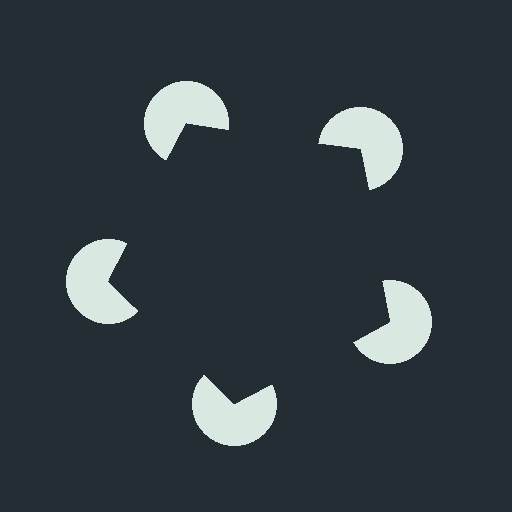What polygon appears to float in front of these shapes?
An illusory pentagon — its edges are inferred from the aligned wedge cuts in the pac-man discs, not physically drawn.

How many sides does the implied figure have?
5 sides.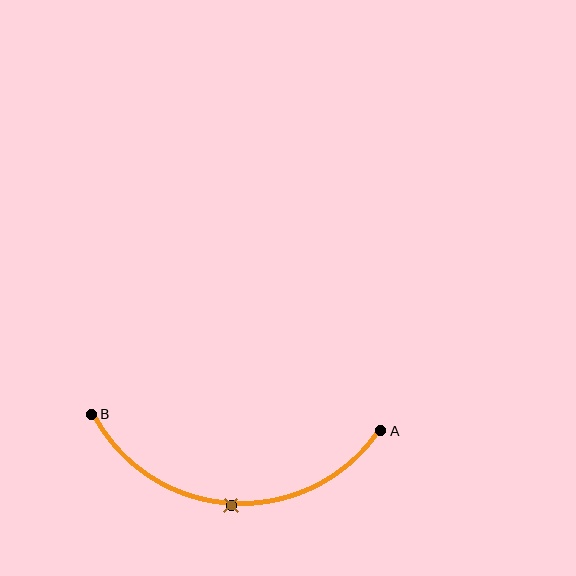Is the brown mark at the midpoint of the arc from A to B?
Yes. The brown mark lies on the arc at equal arc-length from both A and B — it is the arc midpoint.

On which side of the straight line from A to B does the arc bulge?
The arc bulges below the straight line connecting A and B.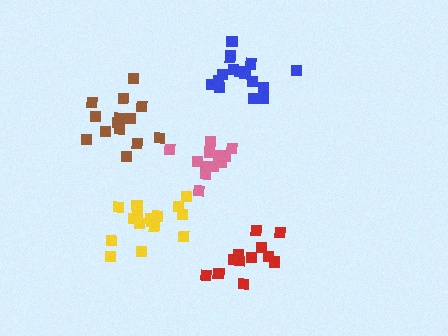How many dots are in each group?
Group 1: 16 dots, Group 2: 13 dots, Group 3: 14 dots, Group 4: 14 dots, Group 5: 17 dots (74 total).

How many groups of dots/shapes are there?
There are 5 groups.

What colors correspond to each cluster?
The clusters are colored: yellow, red, brown, pink, blue.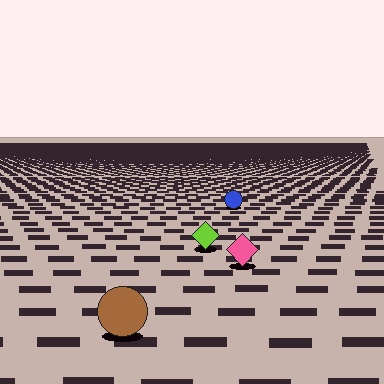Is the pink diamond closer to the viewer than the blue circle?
Yes. The pink diamond is closer — you can tell from the texture gradient: the ground texture is coarser near it.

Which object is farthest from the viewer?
The blue circle is farthest from the viewer. It appears smaller and the ground texture around it is denser.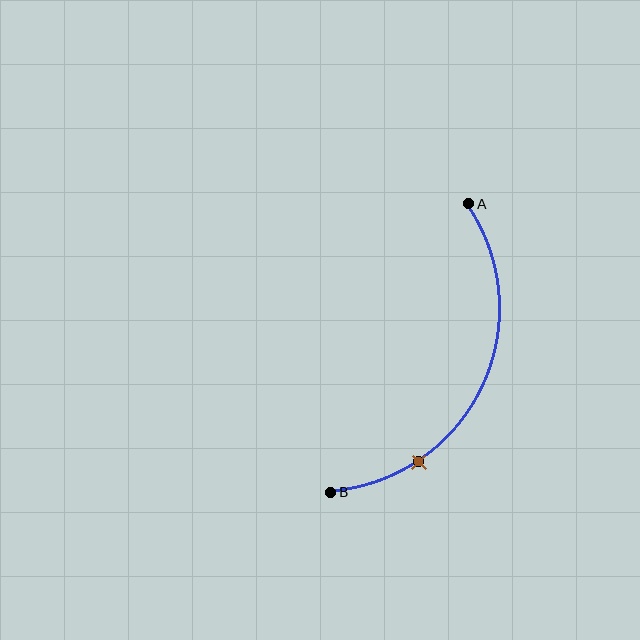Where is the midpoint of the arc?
The arc midpoint is the point on the curve farthest from the straight line joining A and B. It sits to the right of that line.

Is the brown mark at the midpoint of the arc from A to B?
No. The brown mark lies on the arc but is closer to endpoint B. The arc midpoint would be at the point on the curve equidistant along the arc from both A and B.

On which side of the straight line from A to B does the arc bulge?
The arc bulges to the right of the straight line connecting A and B.